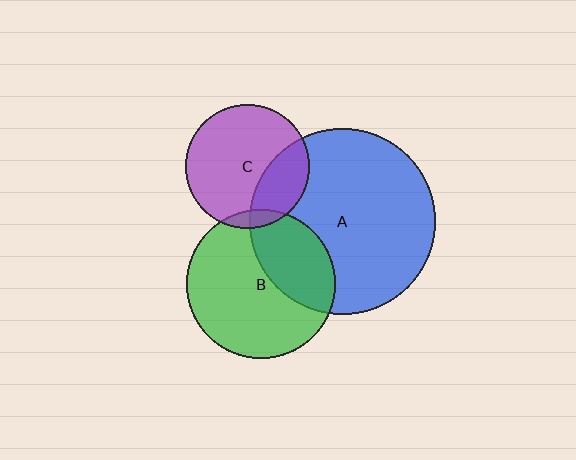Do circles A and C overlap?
Yes.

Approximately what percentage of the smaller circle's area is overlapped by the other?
Approximately 25%.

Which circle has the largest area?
Circle A (blue).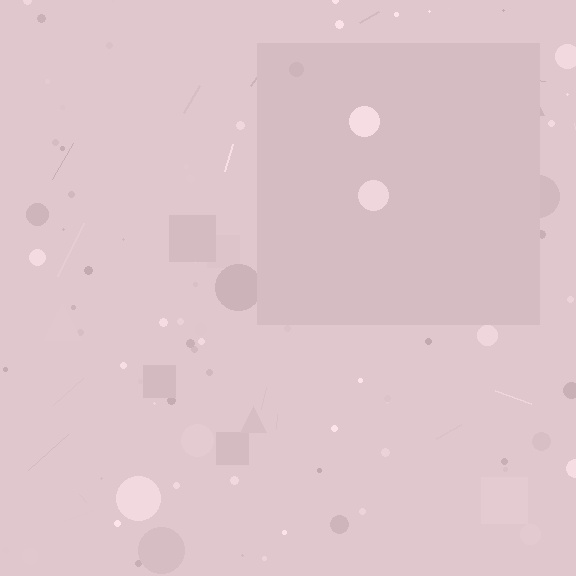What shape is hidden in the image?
A square is hidden in the image.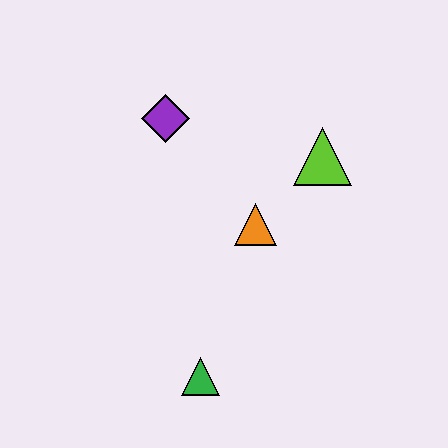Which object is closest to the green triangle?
The orange triangle is closest to the green triangle.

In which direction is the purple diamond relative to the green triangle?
The purple diamond is above the green triangle.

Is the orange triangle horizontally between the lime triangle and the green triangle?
Yes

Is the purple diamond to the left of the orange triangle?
Yes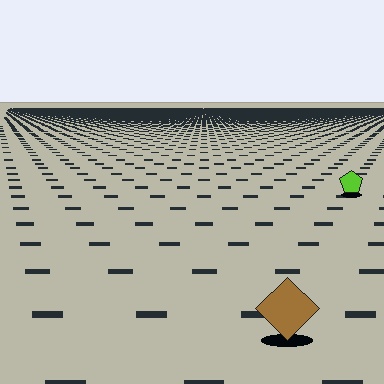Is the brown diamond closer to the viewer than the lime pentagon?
Yes. The brown diamond is closer — you can tell from the texture gradient: the ground texture is coarser near it.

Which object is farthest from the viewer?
The lime pentagon is farthest from the viewer. It appears smaller and the ground texture around it is denser.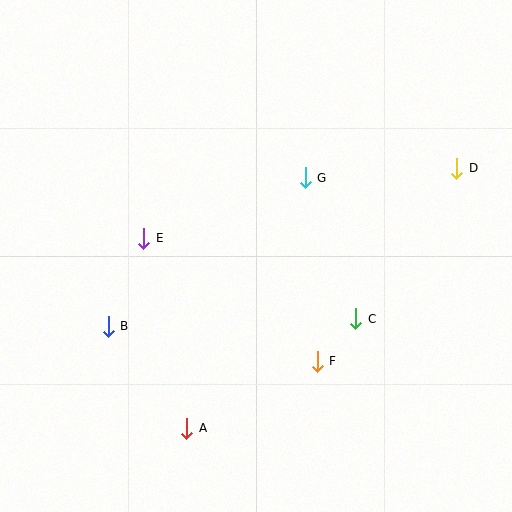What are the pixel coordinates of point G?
Point G is at (305, 178).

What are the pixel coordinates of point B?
Point B is at (108, 326).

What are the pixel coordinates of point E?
Point E is at (144, 238).